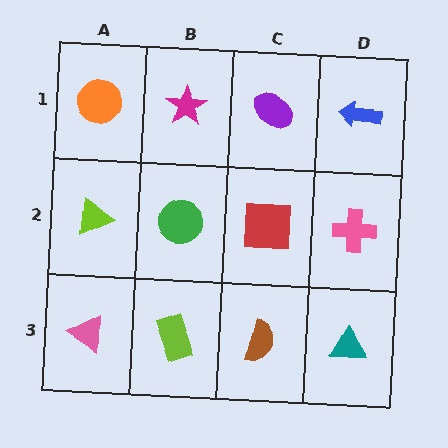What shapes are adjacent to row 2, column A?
An orange circle (row 1, column A), a pink triangle (row 3, column A), a green circle (row 2, column B).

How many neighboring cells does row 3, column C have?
3.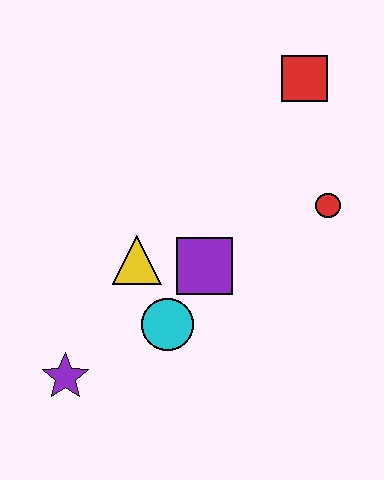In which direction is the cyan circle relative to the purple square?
The cyan circle is below the purple square.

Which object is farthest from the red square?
The purple star is farthest from the red square.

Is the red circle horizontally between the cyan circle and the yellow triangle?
No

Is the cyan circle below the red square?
Yes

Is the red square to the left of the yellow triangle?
No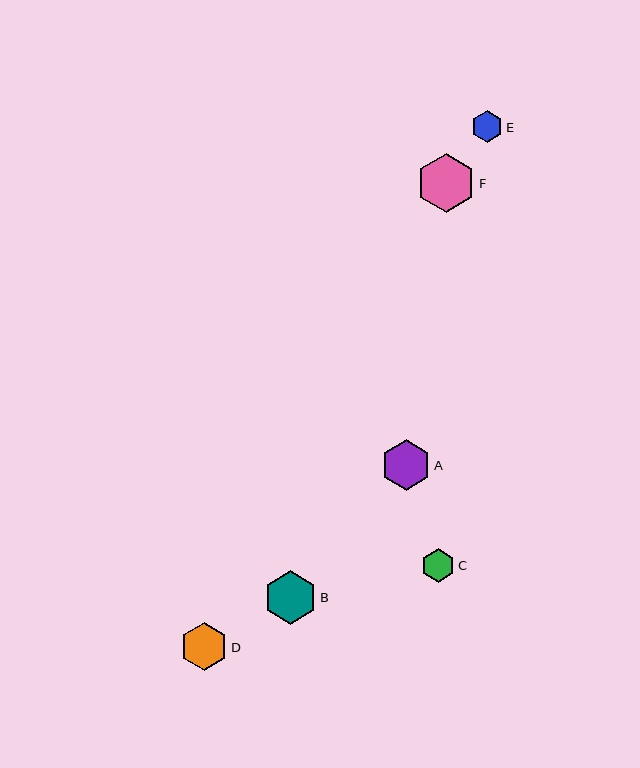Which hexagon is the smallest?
Hexagon E is the smallest with a size of approximately 32 pixels.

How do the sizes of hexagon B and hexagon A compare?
Hexagon B and hexagon A are approximately the same size.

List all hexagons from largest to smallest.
From largest to smallest: F, B, A, D, C, E.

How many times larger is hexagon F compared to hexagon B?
Hexagon F is approximately 1.1 times the size of hexagon B.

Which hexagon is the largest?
Hexagon F is the largest with a size of approximately 59 pixels.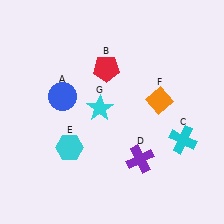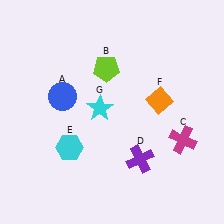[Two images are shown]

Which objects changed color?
B changed from red to lime. C changed from cyan to magenta.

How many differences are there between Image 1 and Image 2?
There are 2 differences between the two images.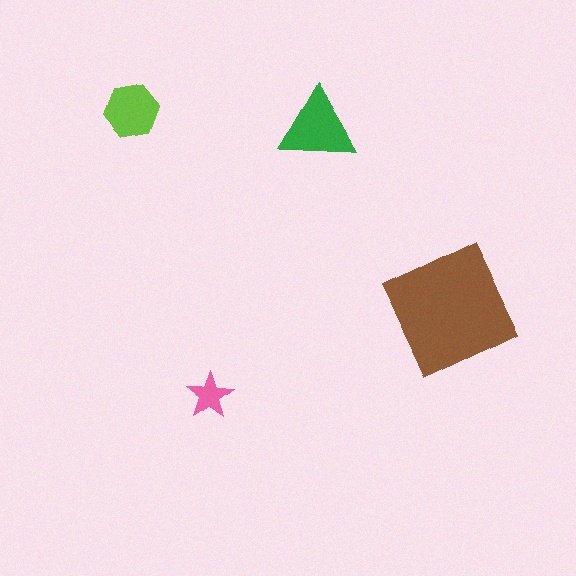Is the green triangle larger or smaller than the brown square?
Smaller.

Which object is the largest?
The brown square.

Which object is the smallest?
The pink star.